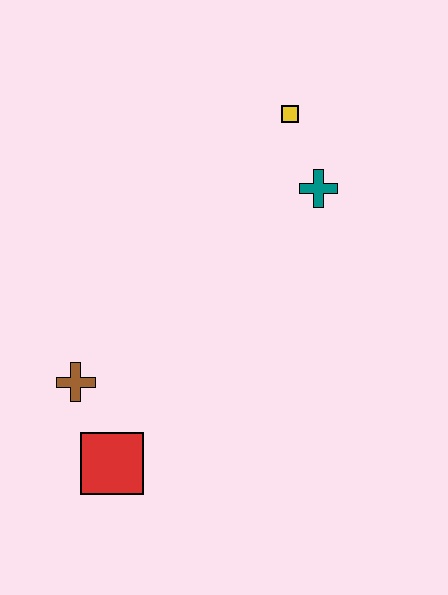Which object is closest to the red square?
The brown cross is closest to the red square.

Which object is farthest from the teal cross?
The red square is farthest from the teal cross.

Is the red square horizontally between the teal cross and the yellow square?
No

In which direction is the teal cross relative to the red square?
The teal cross is above the red square.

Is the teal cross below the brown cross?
No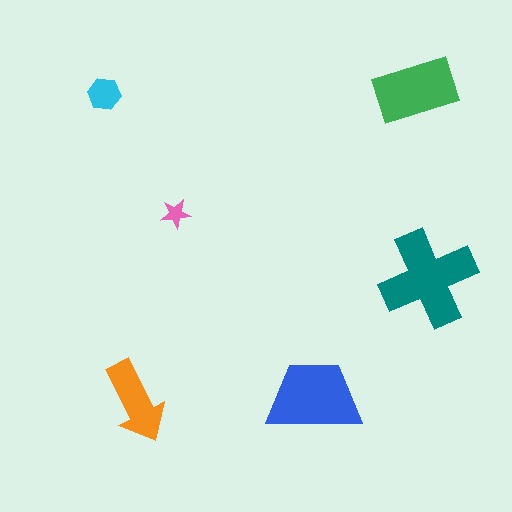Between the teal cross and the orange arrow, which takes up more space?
The teal cross.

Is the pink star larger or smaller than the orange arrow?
Smaller.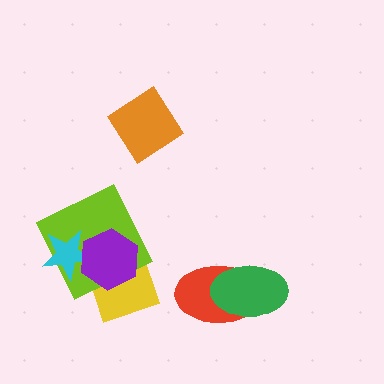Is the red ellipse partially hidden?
Yes, it is partially covered by another shape.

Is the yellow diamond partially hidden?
Yes, it is partially covered by another shape.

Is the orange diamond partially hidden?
No, no other shape covers it.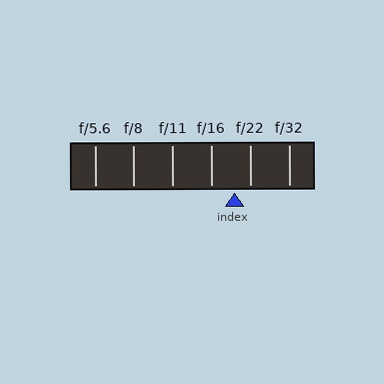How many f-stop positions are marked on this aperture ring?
There are 6 f-stop positions marked.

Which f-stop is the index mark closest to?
The index mark is closest to f/22.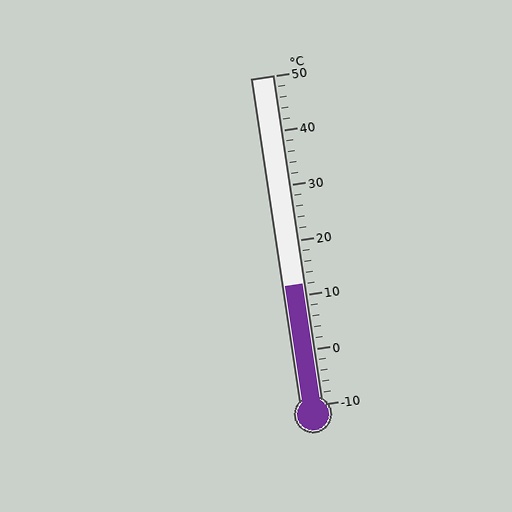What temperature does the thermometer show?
The thermometer shows approximately 12°C.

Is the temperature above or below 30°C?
The temperature is below 30°C.